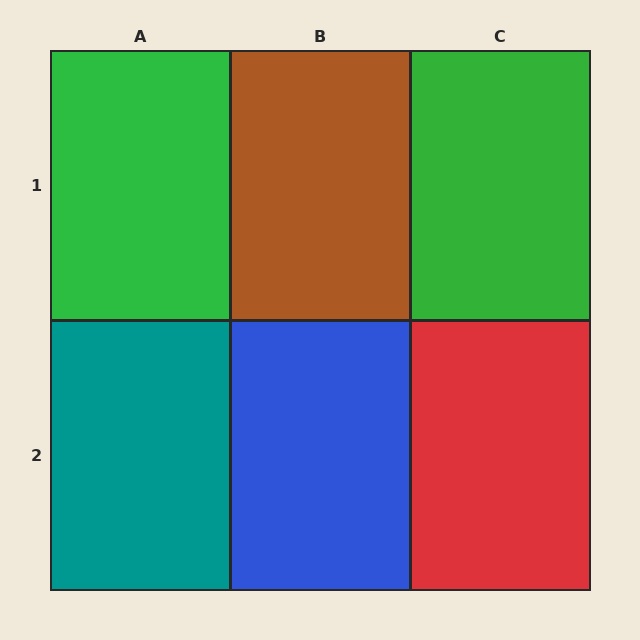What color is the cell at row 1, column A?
Green.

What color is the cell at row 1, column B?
Brown.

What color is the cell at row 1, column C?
Green.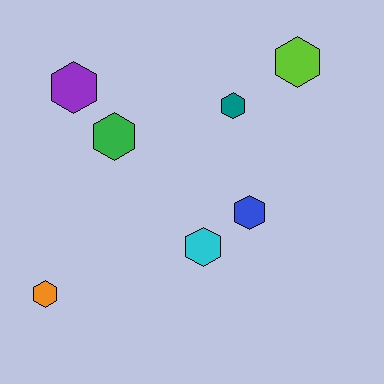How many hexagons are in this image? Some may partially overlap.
There are 7 hexagons.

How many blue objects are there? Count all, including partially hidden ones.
There is 1 blue object.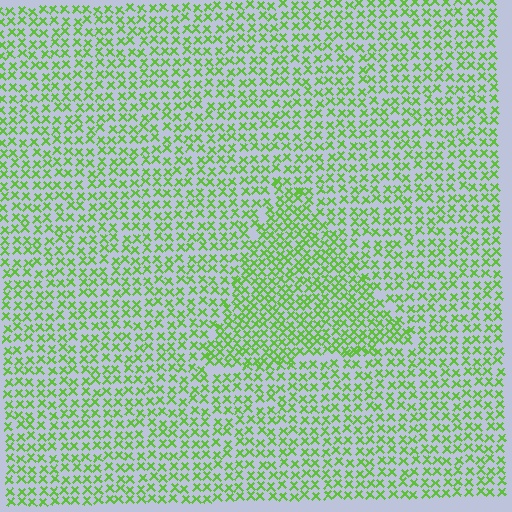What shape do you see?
I see a triangle.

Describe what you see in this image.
The image contains small lime elements arranged at two different densities. A triangle-shaped region is visible where the elements are more densely packed than the surrounding area.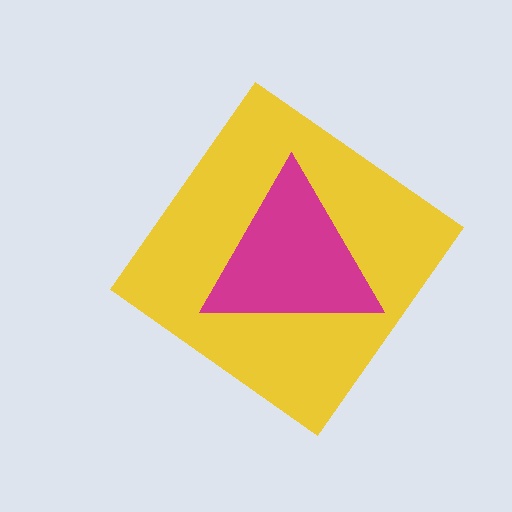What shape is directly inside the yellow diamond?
The magenta triangle.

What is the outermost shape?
The yellow diamond.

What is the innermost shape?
The magenta triangle.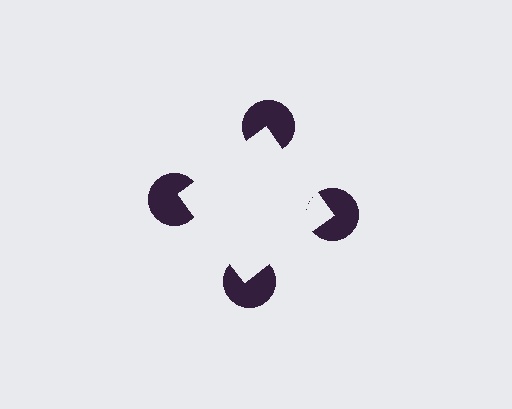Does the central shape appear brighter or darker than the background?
It typically appears slightly brighter than the background, even though no actual brightness change is drawn.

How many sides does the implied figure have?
4 sides.